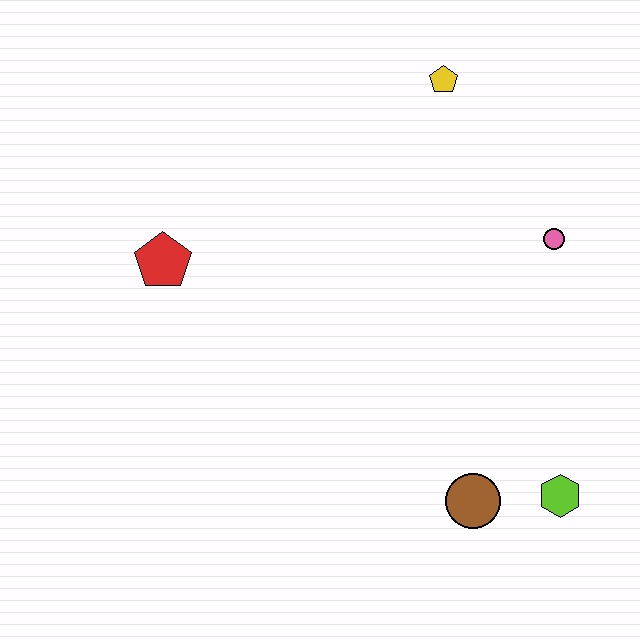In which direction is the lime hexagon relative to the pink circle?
The lime hexagon is below the pink circle.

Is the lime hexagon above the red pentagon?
No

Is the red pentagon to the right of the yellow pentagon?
No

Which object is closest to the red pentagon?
The yellow pentagon is closest to the red pentagon.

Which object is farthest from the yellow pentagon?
The lime hexagon is farthest from the yellow pentagon.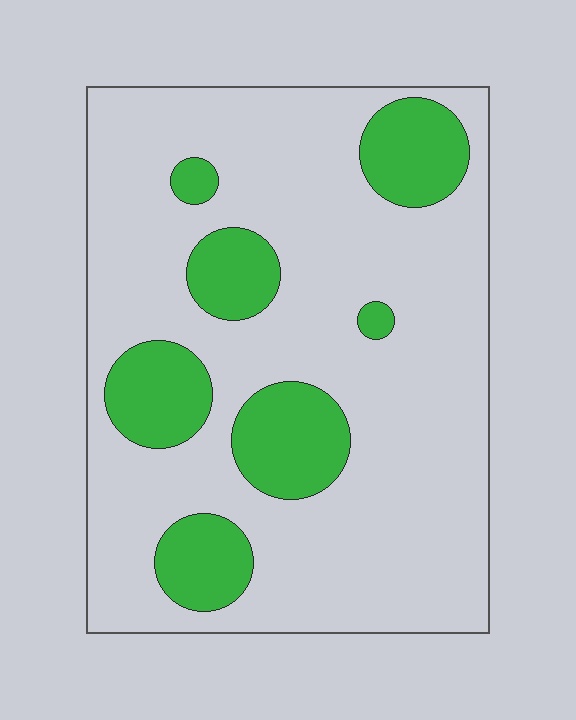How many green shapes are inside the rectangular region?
7.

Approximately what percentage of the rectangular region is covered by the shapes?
Approximately 20%.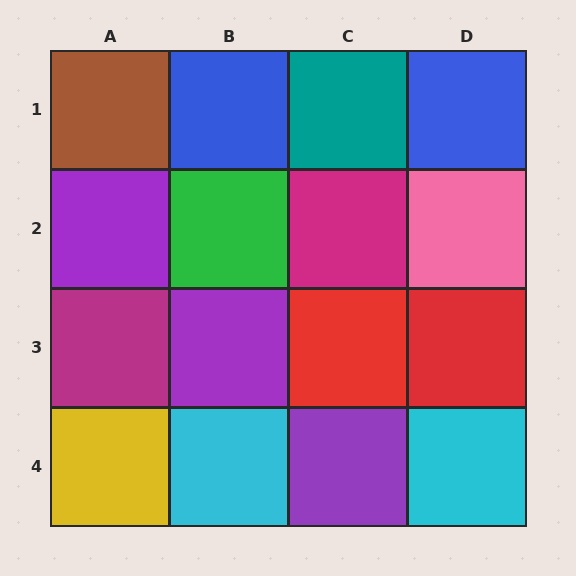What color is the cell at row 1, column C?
Teal.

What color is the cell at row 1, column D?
Blue.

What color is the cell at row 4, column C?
Purple.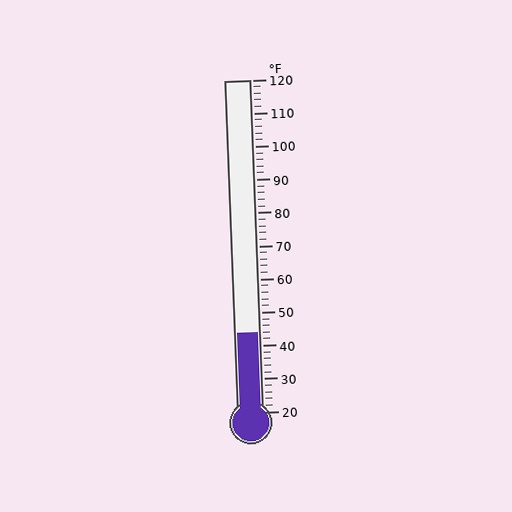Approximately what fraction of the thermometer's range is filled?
The thermometer is filled to approximately 25% of its range.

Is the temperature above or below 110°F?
The temperature is below 110°F.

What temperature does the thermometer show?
The thermometer shows approximately 44°F.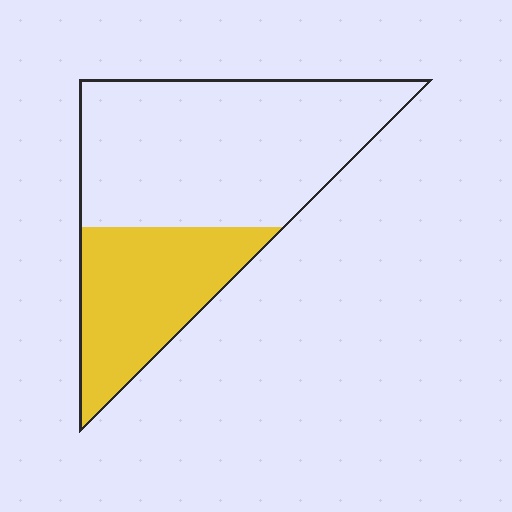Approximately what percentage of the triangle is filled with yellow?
Approximately 35%.